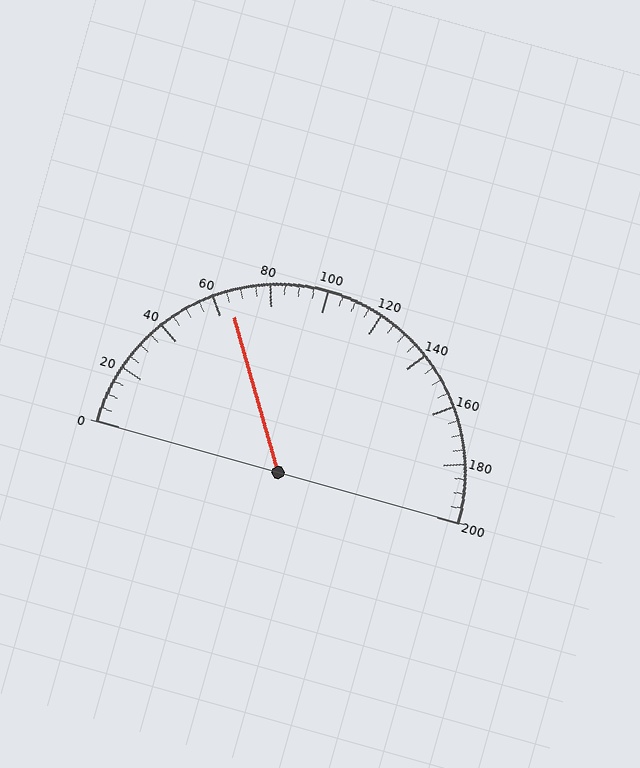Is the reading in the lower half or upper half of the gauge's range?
The reading is in the lower half of the range (0 to 200).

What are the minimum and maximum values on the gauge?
The gauge ranges from 0 to 200.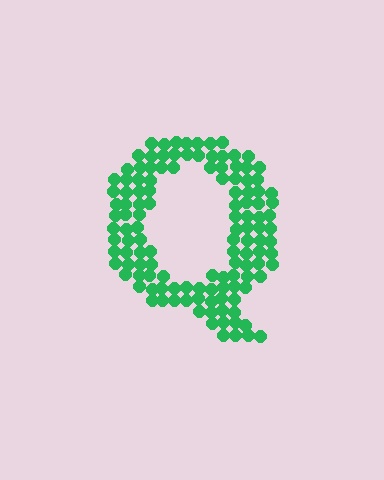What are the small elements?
The small elements are circles.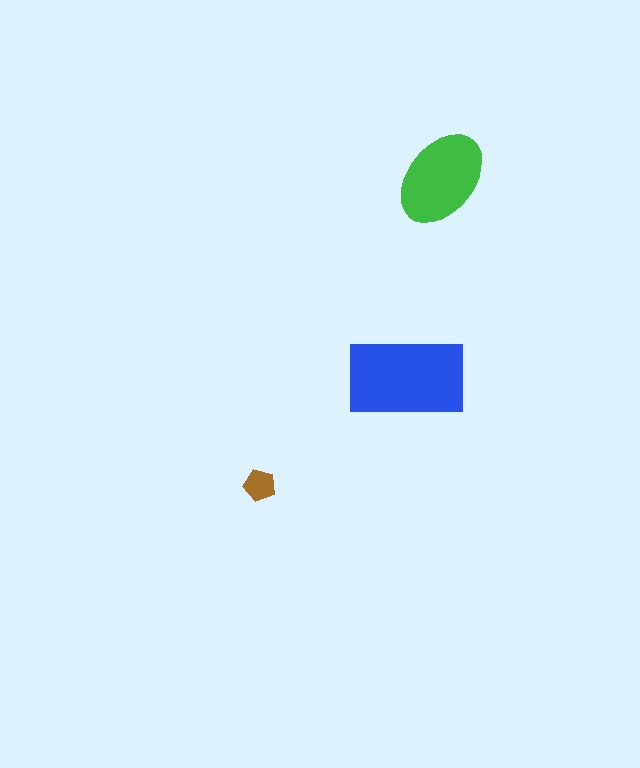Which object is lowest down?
The brown pentagon is bottommost.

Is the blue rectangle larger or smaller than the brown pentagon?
Larger.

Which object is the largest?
The blue rectangle.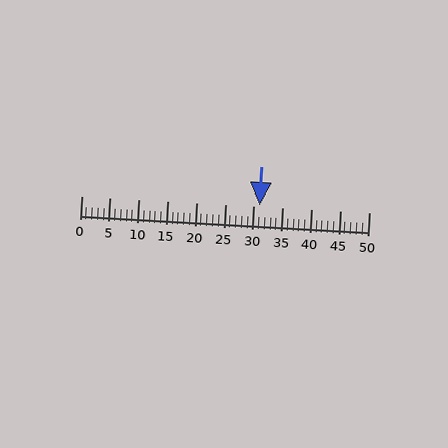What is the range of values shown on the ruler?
The ruler shows values from 0 to 50.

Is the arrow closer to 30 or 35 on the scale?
The arrow is closer to 30.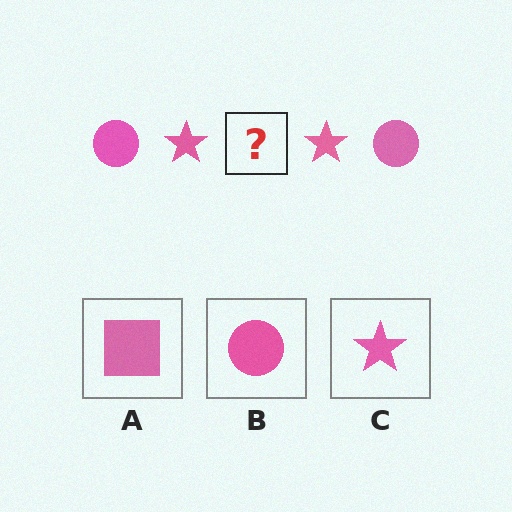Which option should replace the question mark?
Option B.